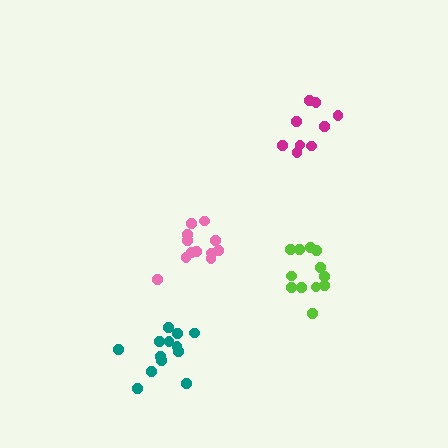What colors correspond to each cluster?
The clusters are colored: pink, lime, magenta, teal.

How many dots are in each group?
Group 1: 12 dots, Group 2: 12 dots, Group 3: 9 dots, Group 4: 13 dots (46 total).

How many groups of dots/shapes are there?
There are 4 groups.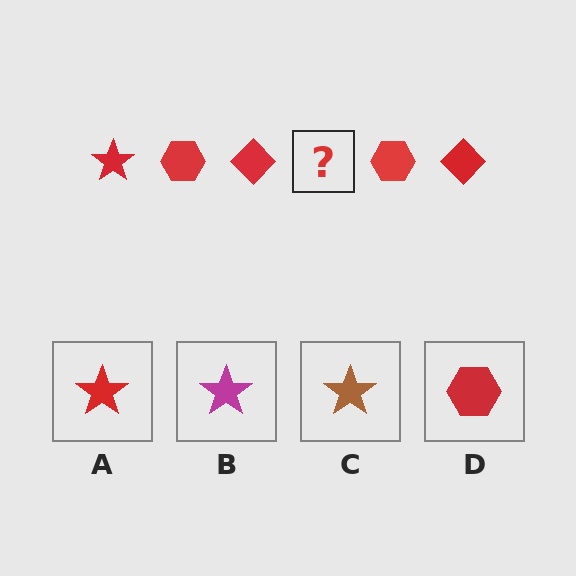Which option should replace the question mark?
Option A.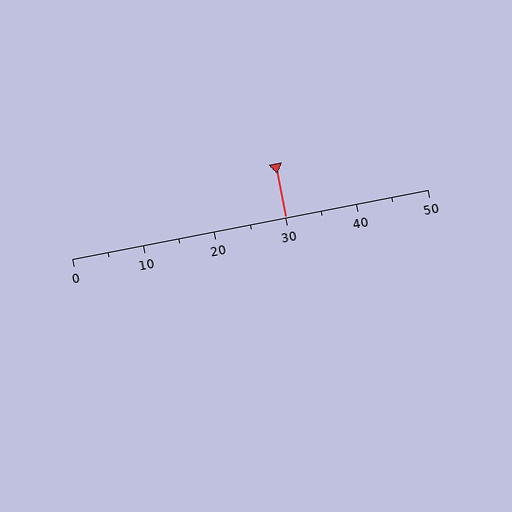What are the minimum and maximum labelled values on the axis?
The axis runs from 0 to 50.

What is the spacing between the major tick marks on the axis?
The major ticks are spaced 10 apart.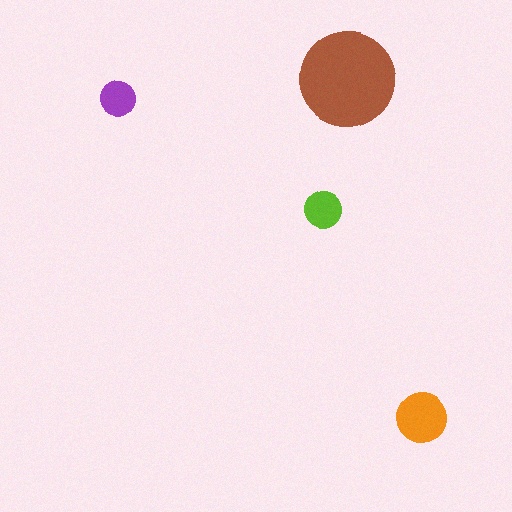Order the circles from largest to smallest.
the brown one, the orange one, the lime one, the purple one.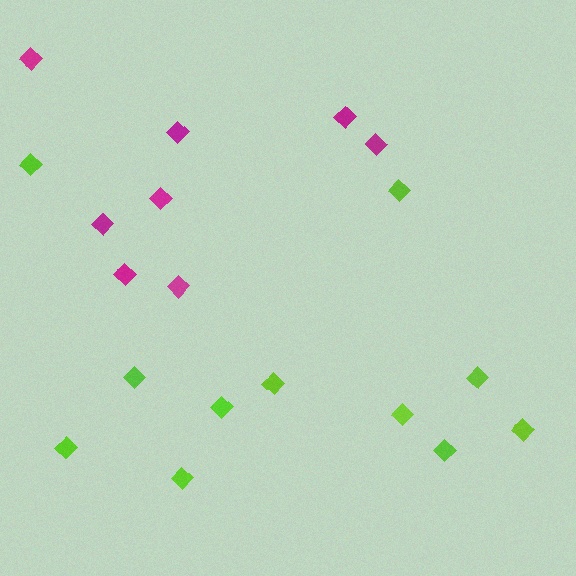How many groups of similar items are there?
There are 2 groups: one group of lime diamonds (11) and one group of magenta diamonds (8).